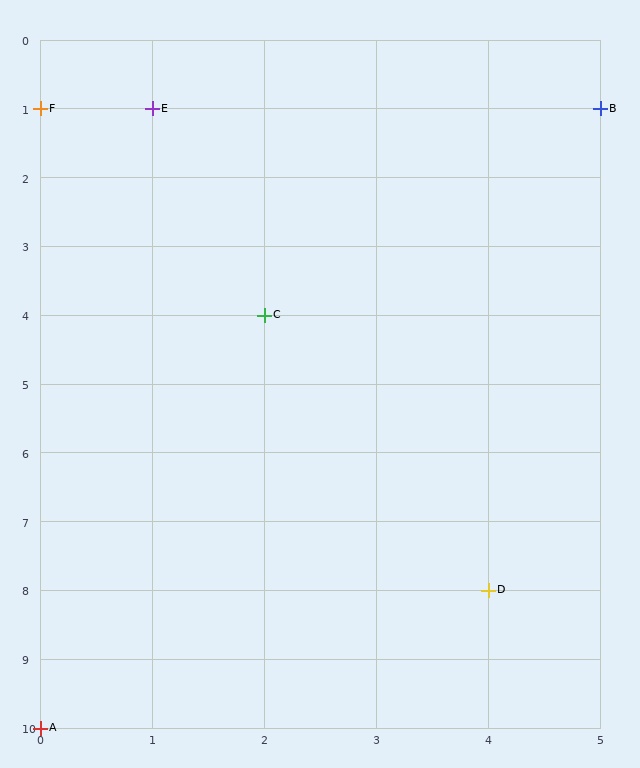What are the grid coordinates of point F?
Point F is at grid coordinates (0, 1).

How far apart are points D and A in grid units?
Points D and A are 4 columns and 2 rows apart (about 4.5 grid units diagonally).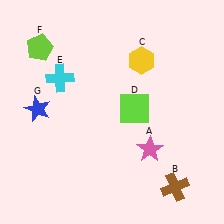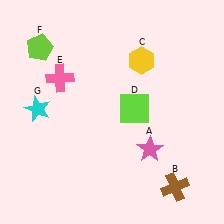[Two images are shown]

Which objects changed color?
E changed from cyan to pink. G changed from blue to cyan.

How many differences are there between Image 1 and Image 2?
There are 2 differences between the two images.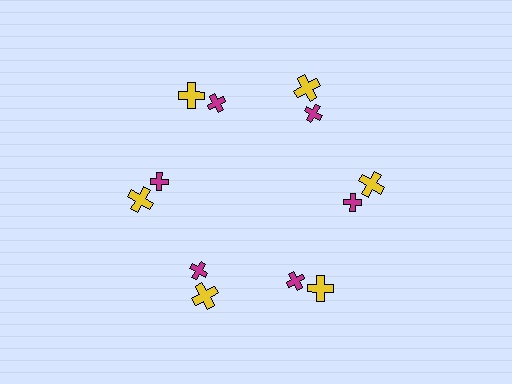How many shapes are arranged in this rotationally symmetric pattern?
There are 12 shapes, arranged in 6 groups of 2.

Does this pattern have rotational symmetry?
Yes, this pattern has 6-fold rotational symmetry. It looks the same after rotating 60 degrees around the center.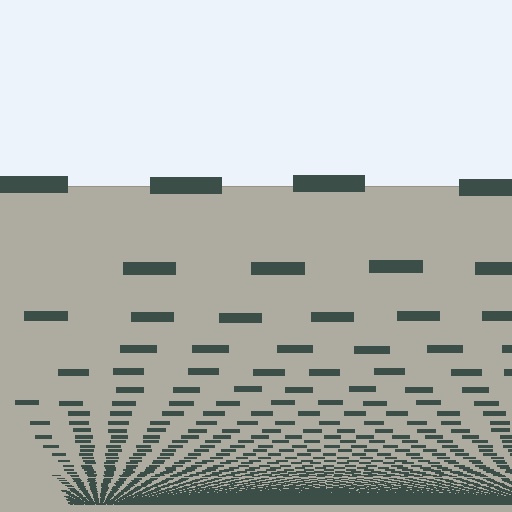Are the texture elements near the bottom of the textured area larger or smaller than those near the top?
Smaller. The gradient is inverted — elements near the bottom are smaller and denser.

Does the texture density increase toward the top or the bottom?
Density increases toward the bottom.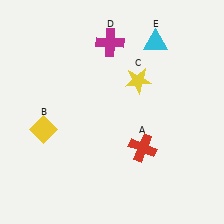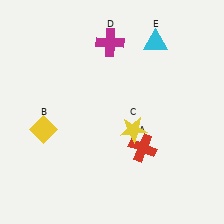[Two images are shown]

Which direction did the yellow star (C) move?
The yellow star (C) moved down.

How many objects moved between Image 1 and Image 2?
1 object moved between the two images.